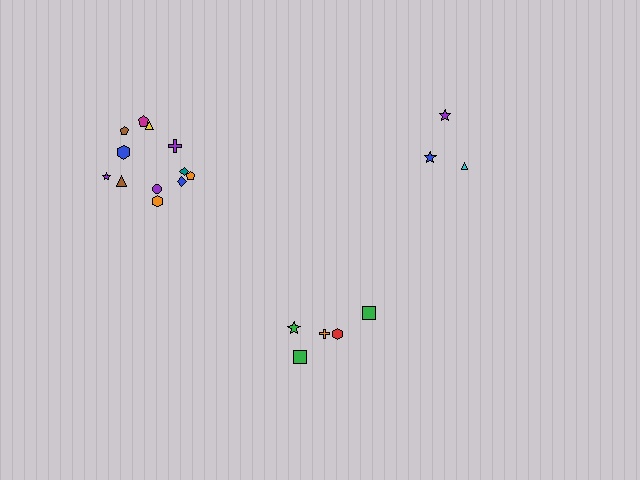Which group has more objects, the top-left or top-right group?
The top-left group.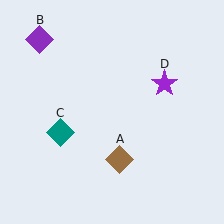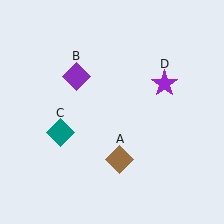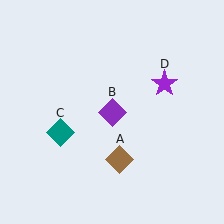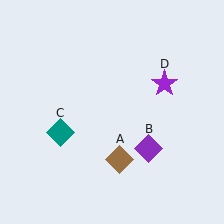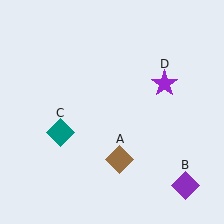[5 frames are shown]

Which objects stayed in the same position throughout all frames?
Brown diamond (object A) and teal diamond (object C) and purple star (object D) remained stationary.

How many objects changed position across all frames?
1 object changed position: purple diamond (object B).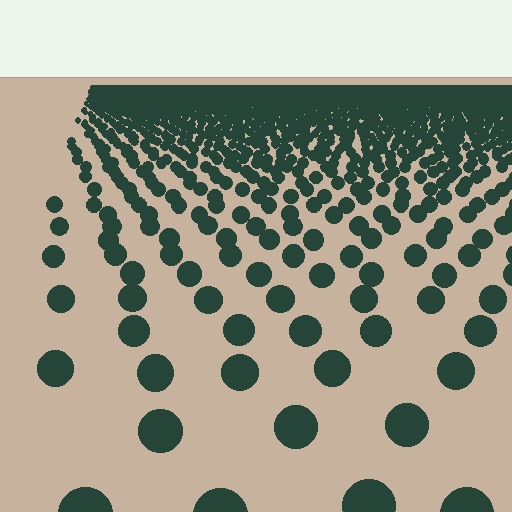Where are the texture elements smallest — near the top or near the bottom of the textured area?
Near the top.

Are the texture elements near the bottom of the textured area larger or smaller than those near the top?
Larger. Near the bottom, elements are closer to the viewer and appear at a bigger on-screen size.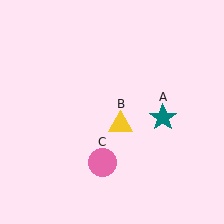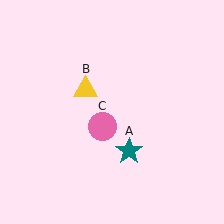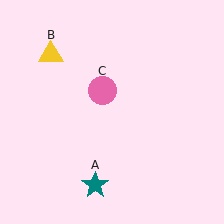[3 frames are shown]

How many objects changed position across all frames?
3 objects changed position: teal star (object A), yellow triangle (object B), pink circle (object C).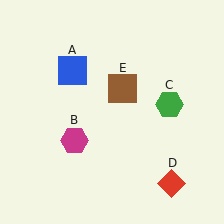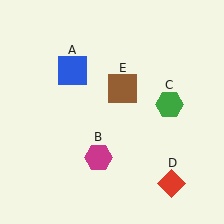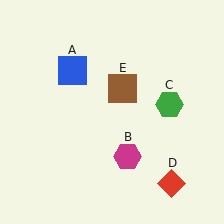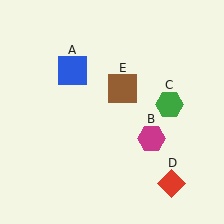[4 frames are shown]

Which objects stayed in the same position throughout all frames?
Blue square (object A) and green hexagon (object C) and red diamond (object D) and brown square (object E) remained stationary.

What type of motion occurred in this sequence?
The magenta hexagon (object B) rotated counterclockwise around the center of the scene.